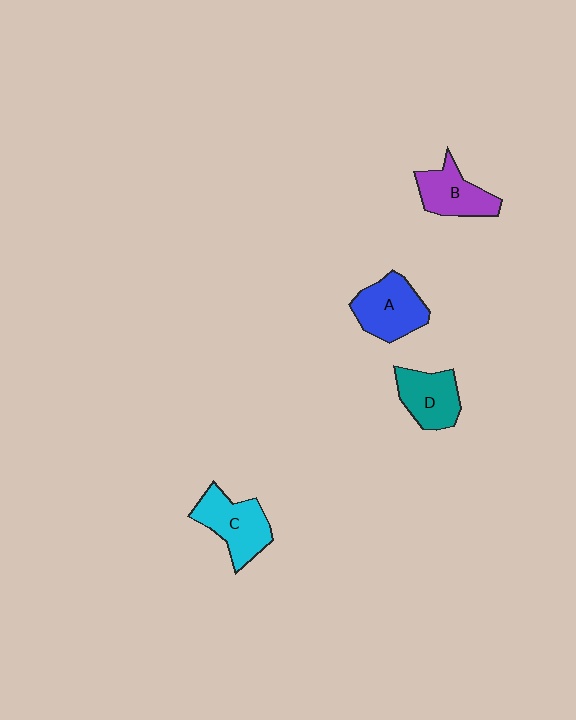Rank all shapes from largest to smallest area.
From largest to smallest: C (cyan), A (blue), B (purple), D (teal).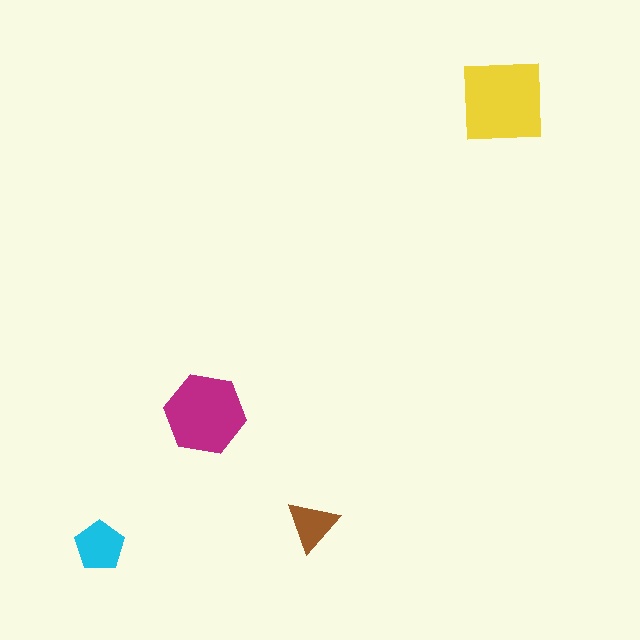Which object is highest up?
The yellow square is topmost.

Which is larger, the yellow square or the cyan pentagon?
The yellow square.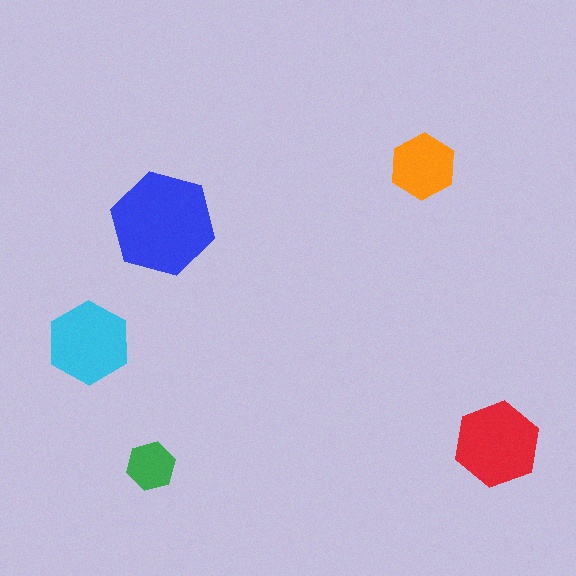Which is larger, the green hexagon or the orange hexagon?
The orange one.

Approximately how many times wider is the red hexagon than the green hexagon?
About 1.5 times wider.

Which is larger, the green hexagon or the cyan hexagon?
The cyan one.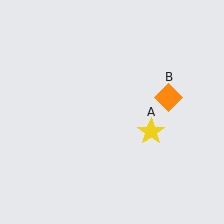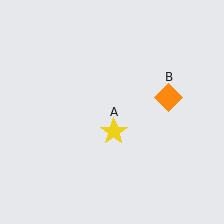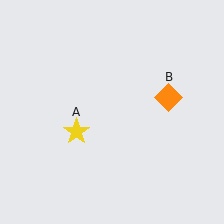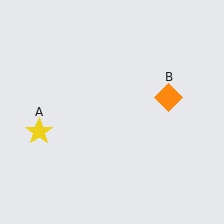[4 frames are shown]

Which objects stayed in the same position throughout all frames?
Orange diamond (object B) remained stationary.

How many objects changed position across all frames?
1 object changed position: yellow star (object A).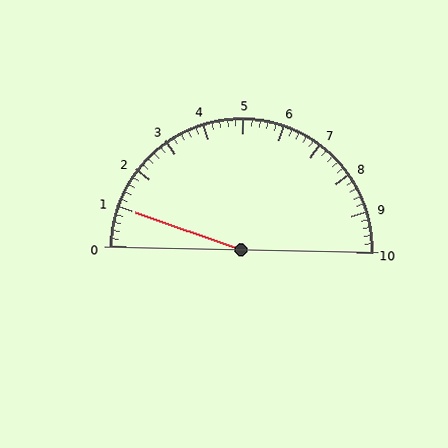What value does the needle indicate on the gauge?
The needle indicates approximately 1.0.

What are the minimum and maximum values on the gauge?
The gauge ranges from 0 to 10.